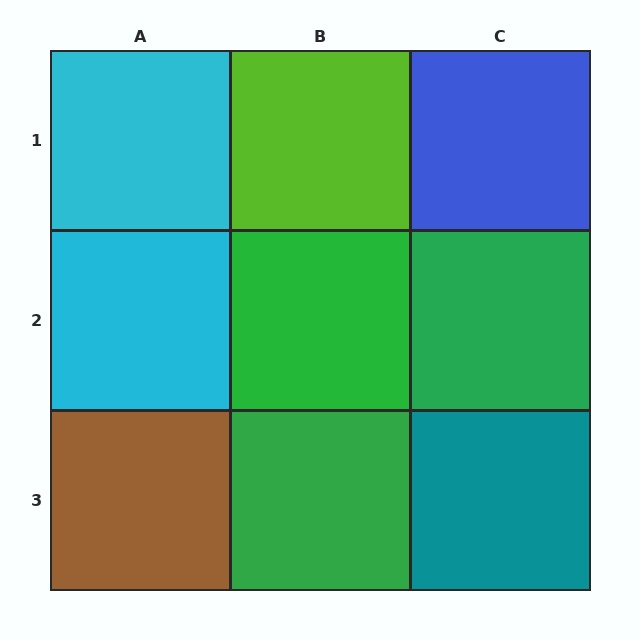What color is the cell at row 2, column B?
Green.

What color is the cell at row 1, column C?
Blue.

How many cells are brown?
1 cell is brown.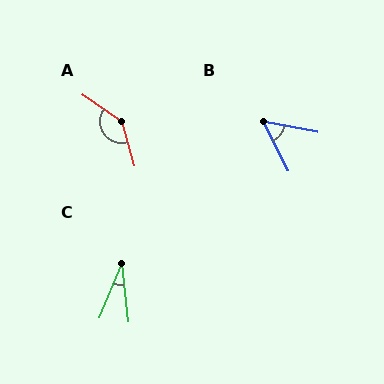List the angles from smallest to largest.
C (28°), B (52°), A (141°).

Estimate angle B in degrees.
Approximately 52 degrees.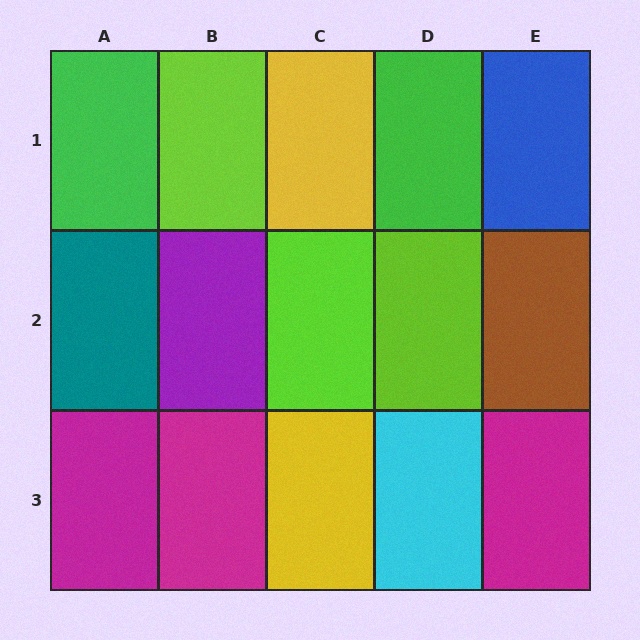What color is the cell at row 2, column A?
Teal.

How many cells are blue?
1 cell is blue.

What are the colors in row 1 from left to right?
Green, lime, yellow, green, blue.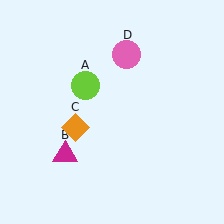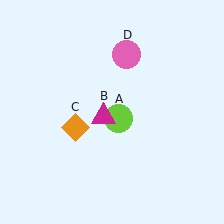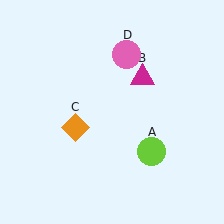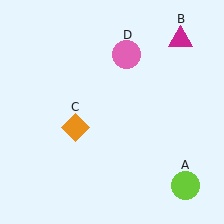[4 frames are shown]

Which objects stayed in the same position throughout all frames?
Orange diamond (object C) and pink circle (object D) remained stationary.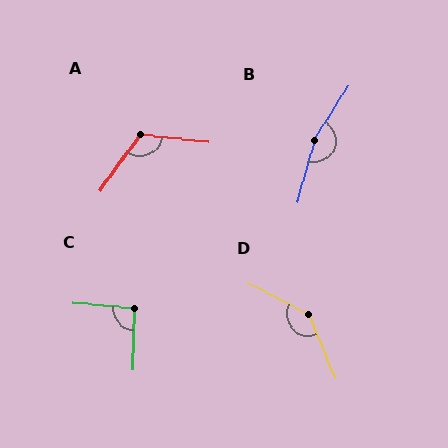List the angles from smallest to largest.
C (94°), A (119°), D (139°), B (164°).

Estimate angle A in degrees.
Approximately 119 degrees.